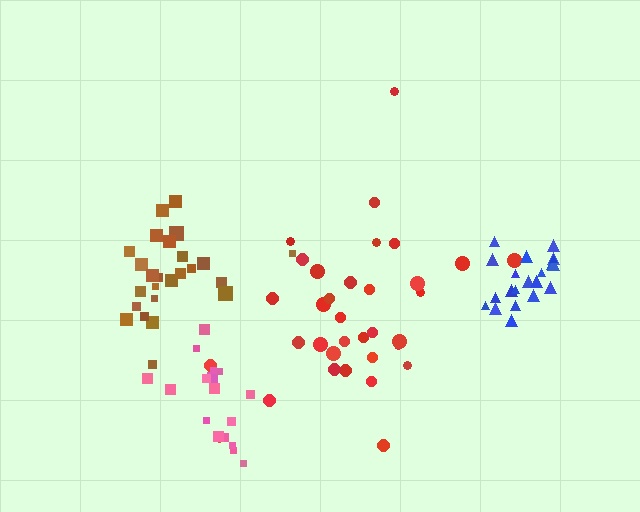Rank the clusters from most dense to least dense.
blue, brown, pink, red.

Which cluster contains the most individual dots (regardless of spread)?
Red (34).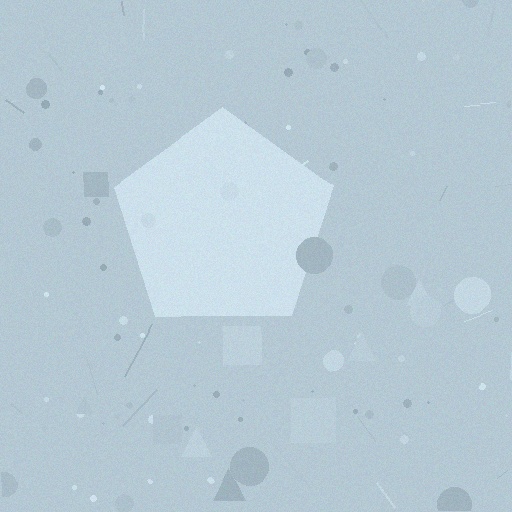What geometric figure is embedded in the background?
A pentagon is embedded in the background.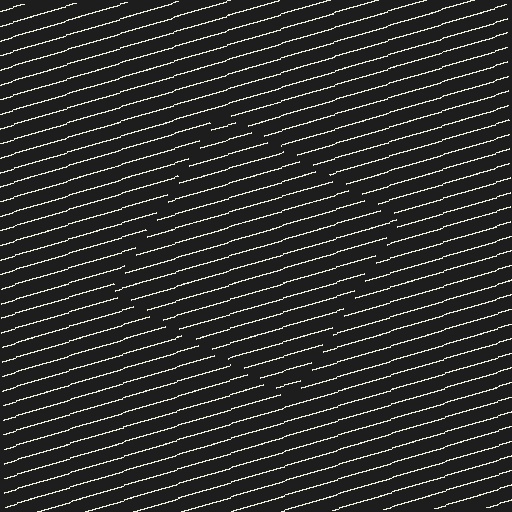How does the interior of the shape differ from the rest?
The interior of the shape contains the same grating, shifted by half a period — the contour is defined by the phase discontinuity where line-ends from the inner and outer gratings abut.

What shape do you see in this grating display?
An illusory square. The interior of the shape contains the same grating, shifted by half a period — the contour is defined by the phase discontinuity where line-ends from the inner and outer gratings abut.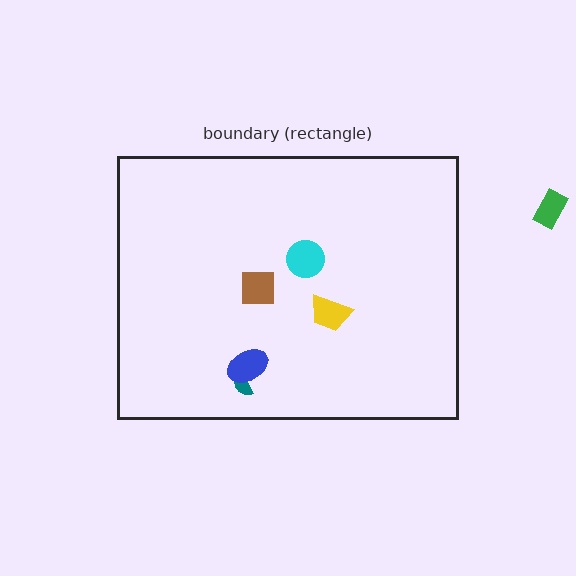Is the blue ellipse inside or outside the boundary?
Inside.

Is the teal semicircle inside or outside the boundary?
Inside.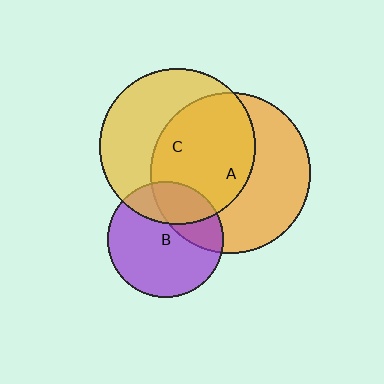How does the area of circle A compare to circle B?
Approximately 1.9 times.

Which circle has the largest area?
Circle A (orange).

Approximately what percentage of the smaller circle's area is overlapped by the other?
Approximately 25%.